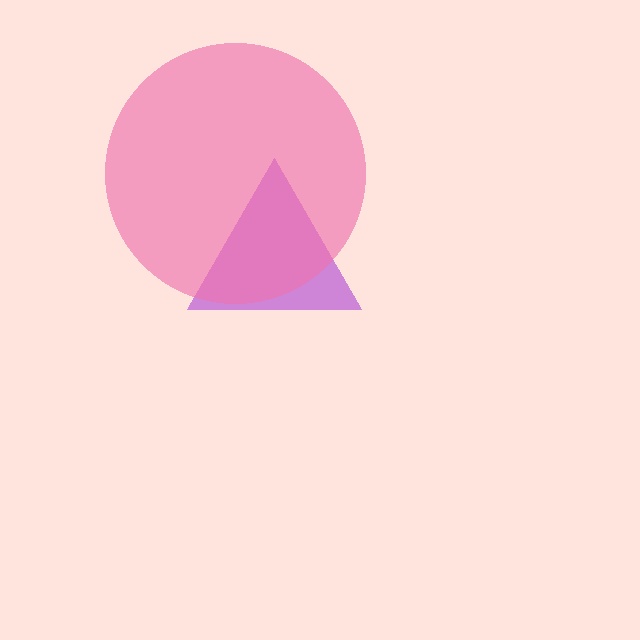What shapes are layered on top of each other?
The layered shapes are: a purple triangle, a pink circle.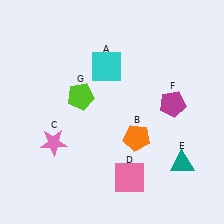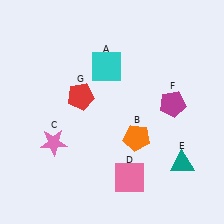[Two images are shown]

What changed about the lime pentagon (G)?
In Image 1, G is lime. In Image 2, it changed to red.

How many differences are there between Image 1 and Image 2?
There is 1 difference between the two images.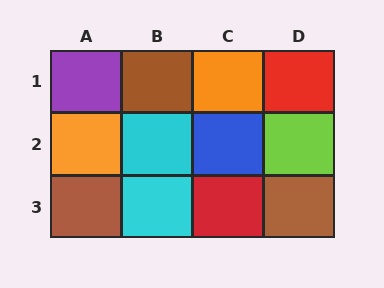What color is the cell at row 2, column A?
Orange.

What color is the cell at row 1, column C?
Orange.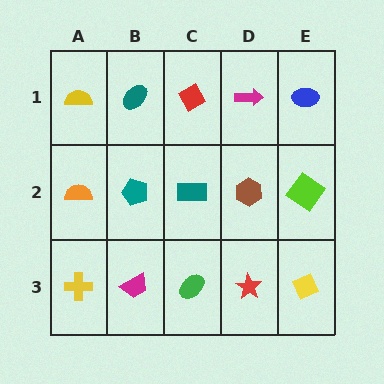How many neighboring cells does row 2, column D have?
4.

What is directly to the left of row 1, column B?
A yellow semicircle.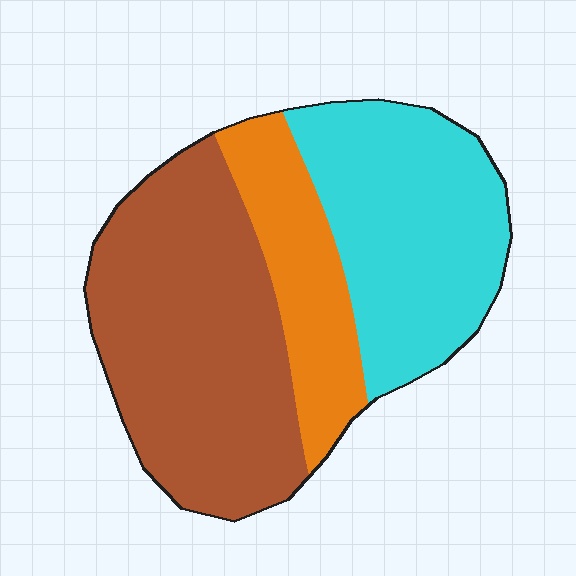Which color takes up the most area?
Brown, at roughly 45%.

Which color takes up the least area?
Orange, at roughly 20%.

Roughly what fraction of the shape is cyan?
Cyan covers about 35% of the shape.